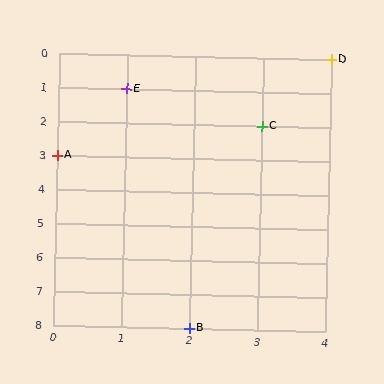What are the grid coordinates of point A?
Point A is at grid coordinates (0, 3).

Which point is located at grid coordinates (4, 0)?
Point D is at (4, 0).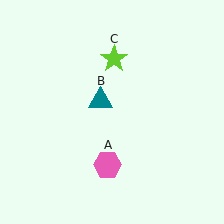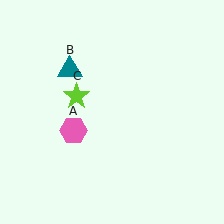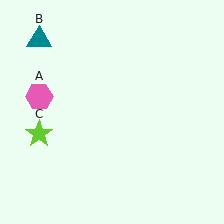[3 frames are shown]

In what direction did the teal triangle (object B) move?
The teal triangle (object B) moved up and to the left.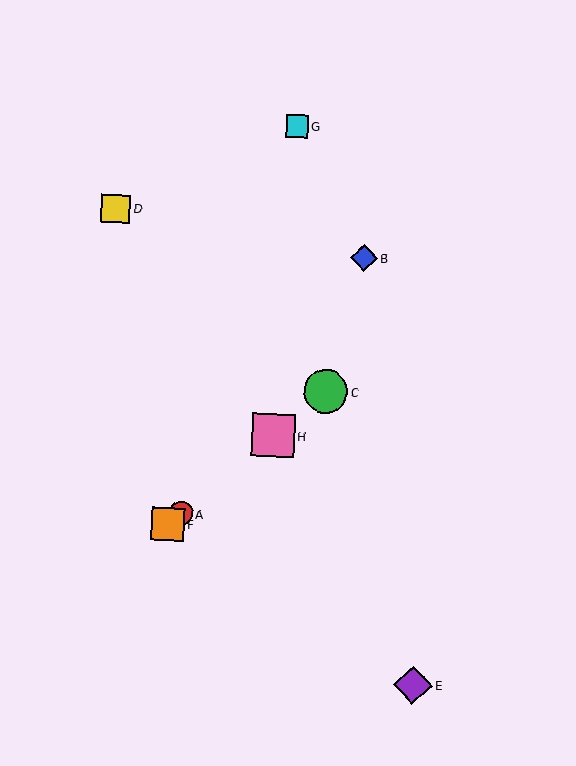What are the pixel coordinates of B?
Object B is at (364, 258).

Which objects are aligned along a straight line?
Objects A, C, F, H are aligned along a straight line.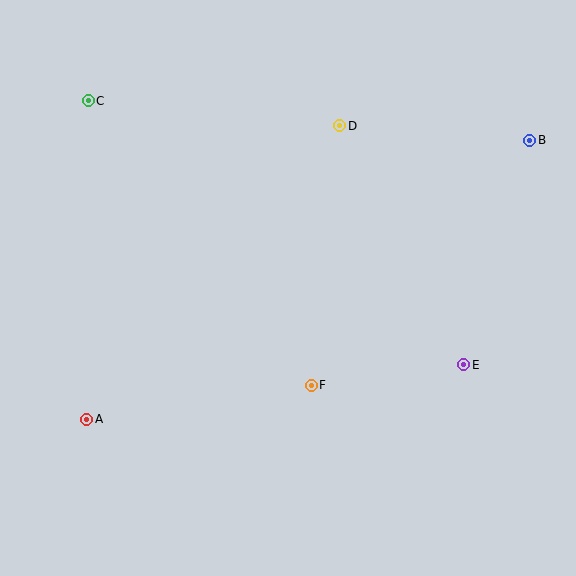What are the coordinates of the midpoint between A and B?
The midpoint between A and B is at (308, 280).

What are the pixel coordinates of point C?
Point C is at (88, 101).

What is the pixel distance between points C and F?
The distance between C and F is 361 pixels.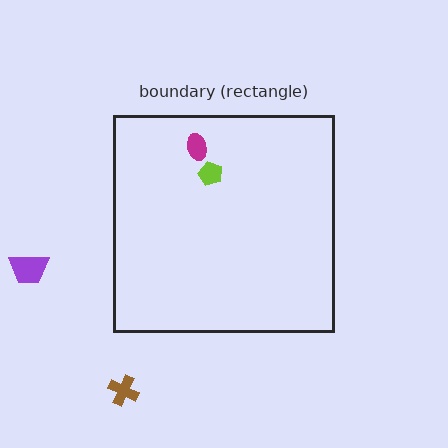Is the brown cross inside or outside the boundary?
Outside.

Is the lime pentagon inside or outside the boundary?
Inside.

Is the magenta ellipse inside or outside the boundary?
Inside.